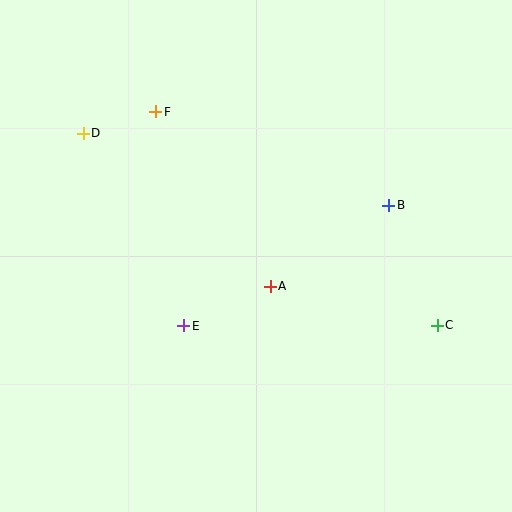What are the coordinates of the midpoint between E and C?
The midpoint between E and C is at (311, 326).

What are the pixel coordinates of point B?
Point B is at (389, 205).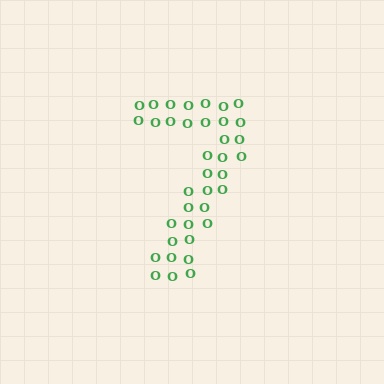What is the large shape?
The large shape is the digit 7.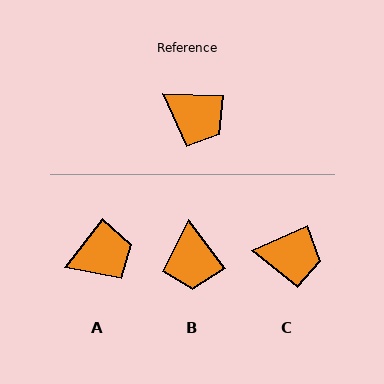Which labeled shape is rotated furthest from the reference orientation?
A, about 54 degrees away.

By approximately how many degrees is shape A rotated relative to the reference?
Approximately 54 degrees counter-clockwise.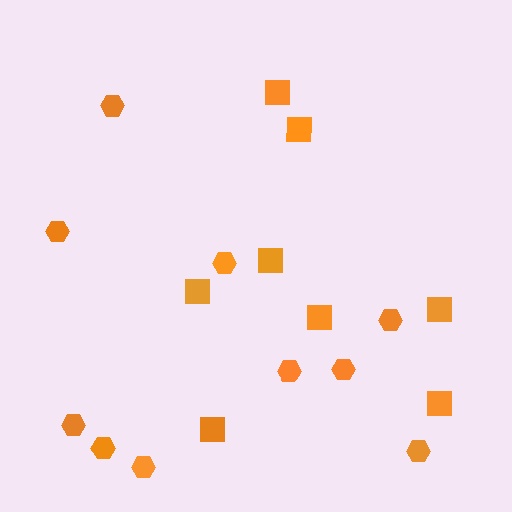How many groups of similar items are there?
There are 2 groups: one group of squares (8) and one group of hexagons (10).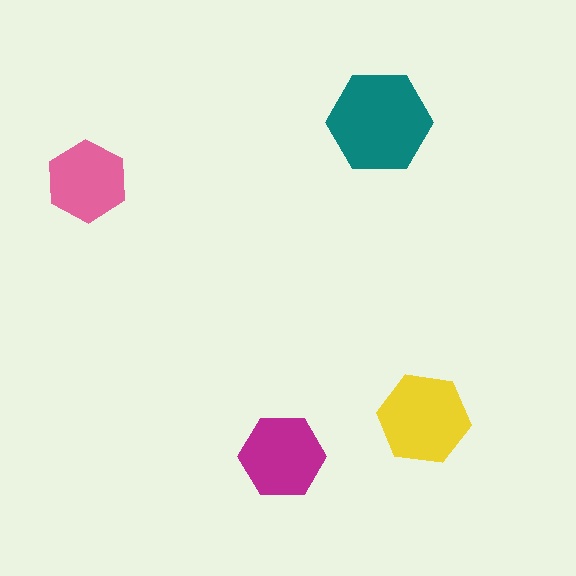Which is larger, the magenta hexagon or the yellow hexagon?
The yellow one.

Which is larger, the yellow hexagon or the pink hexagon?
The yellow one.